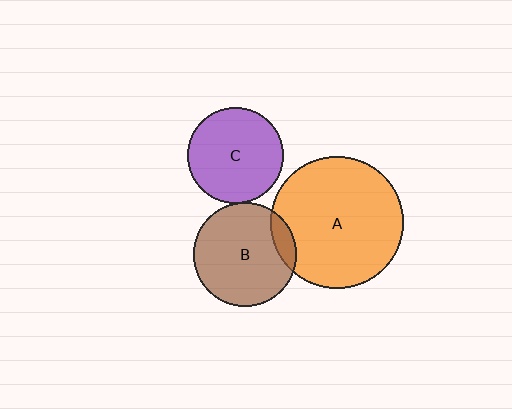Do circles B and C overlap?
Yes.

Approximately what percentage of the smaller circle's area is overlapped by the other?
Approximately 5%.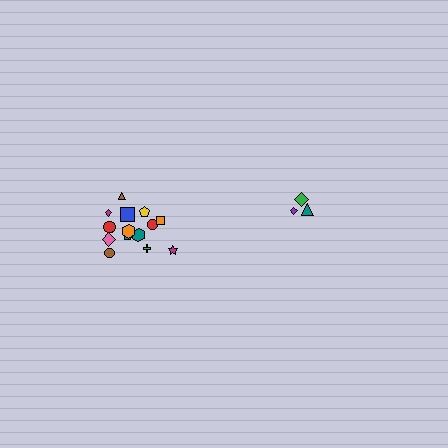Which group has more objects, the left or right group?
The left group.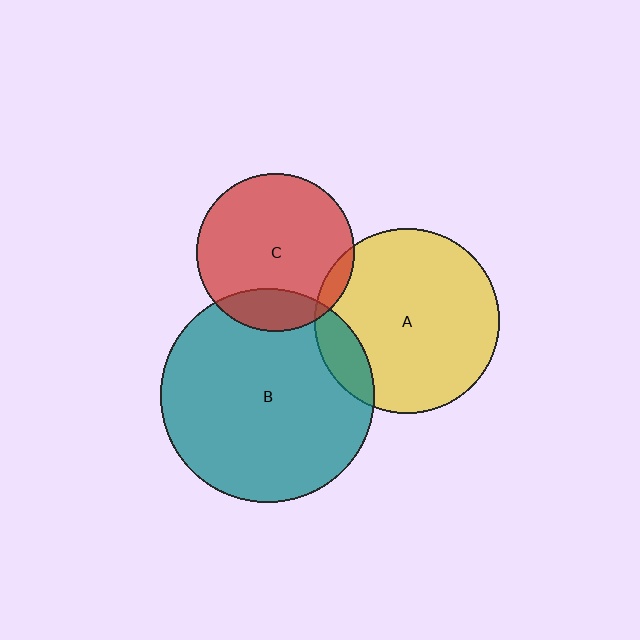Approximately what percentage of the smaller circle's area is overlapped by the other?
Approximately 5%.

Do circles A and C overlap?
Yes.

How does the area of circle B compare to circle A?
Approximately 1.3 times.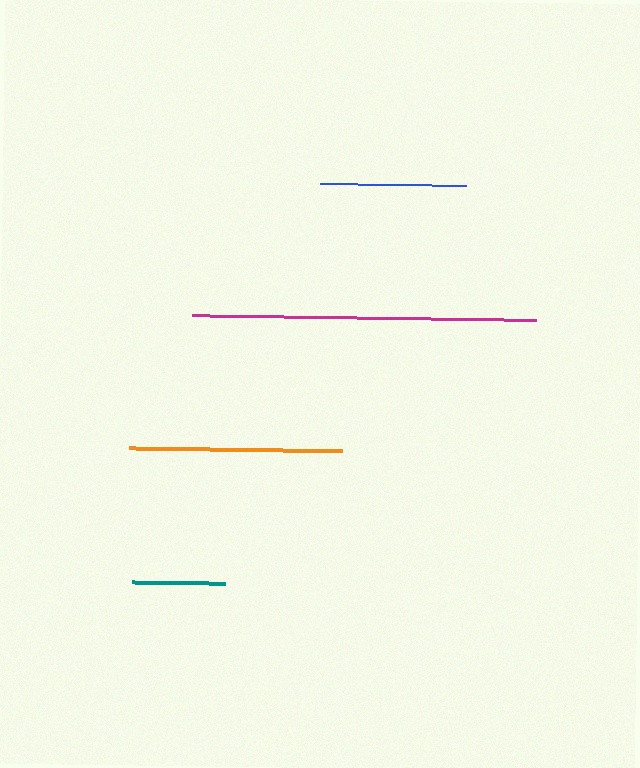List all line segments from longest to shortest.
From longest to shortest: magenta, orange, blue, teal.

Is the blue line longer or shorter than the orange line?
The orange line is longer than the blue line.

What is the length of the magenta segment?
The magenta segment is approximately 344 pixels long.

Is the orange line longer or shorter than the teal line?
The orange line is longer than the teal line.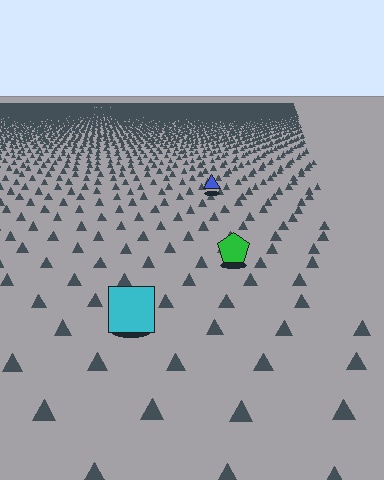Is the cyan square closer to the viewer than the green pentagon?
Yes. The cyan square is closer — you can tell from the texture gradient: the ground texture is coarser near it.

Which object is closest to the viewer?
The cyan square is closest. The texture marks near it are larger and more spread out.